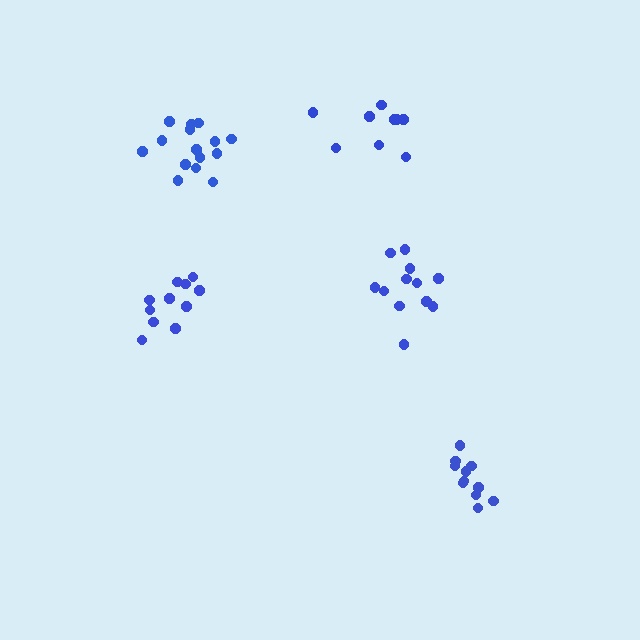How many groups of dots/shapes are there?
There are 5 groups.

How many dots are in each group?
Group 1: 11 dots, Group 2: 13 dots, Group 3: 11 dots, Group 4: 9 dots, Group 5: 15 dots (59 total).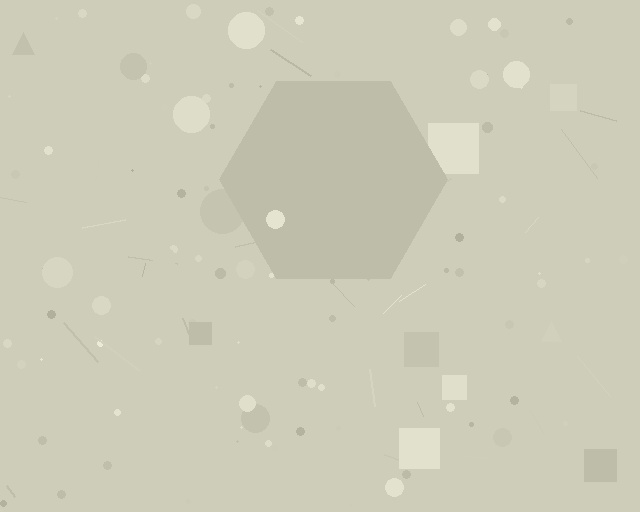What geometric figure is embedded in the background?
A hexagon is embedded in the background.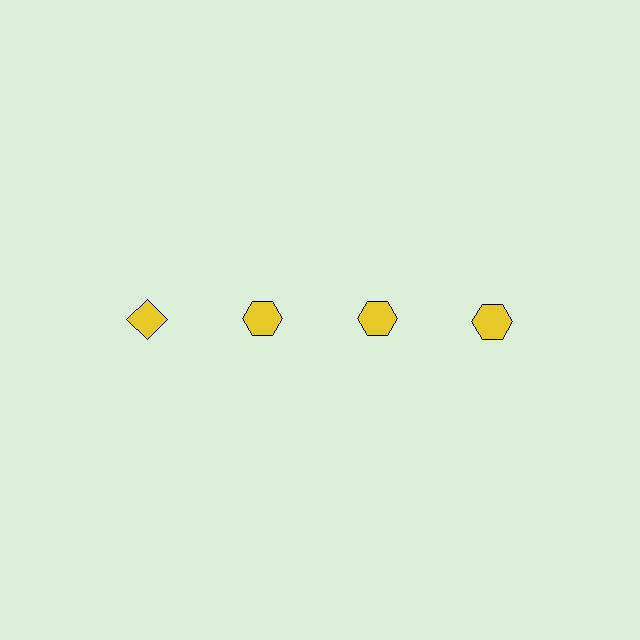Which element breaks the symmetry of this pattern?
The yellow diamond in the top row, leftmost column breaks the symmetry. All other shapes are yellow hexagons.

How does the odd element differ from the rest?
It has a different shape: diamond instead of hexagon.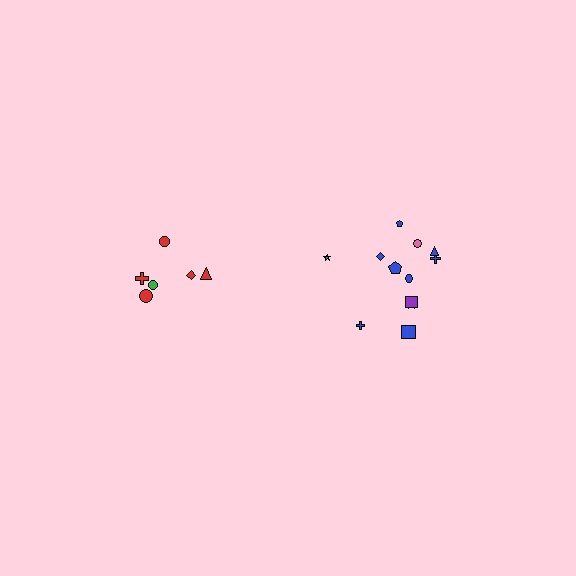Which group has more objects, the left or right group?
The right group.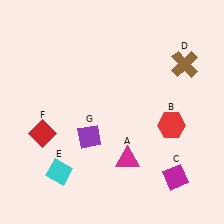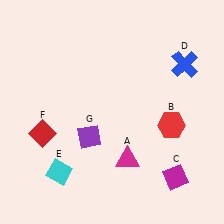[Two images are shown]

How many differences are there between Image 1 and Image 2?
There is 1 difference between the two images.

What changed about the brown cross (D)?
In Image 1, D is brown. In Image 2, it changed to blue.